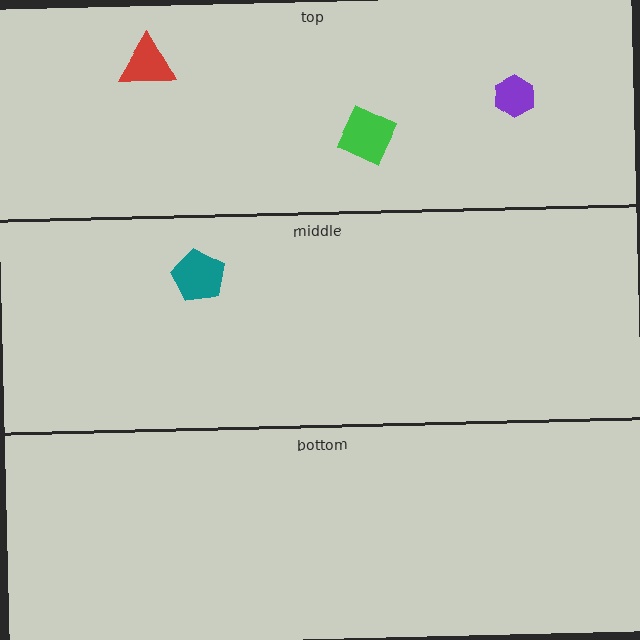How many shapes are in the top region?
3.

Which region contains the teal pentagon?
The middle region.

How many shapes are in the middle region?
1.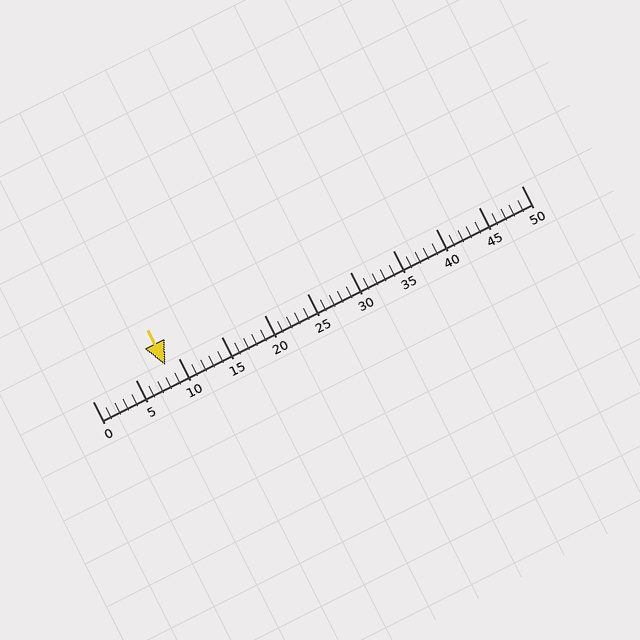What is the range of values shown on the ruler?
The ruler shows values from 0 to 50.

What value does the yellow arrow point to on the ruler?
The yellow arrow points to approximately 8.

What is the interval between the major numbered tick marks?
The major tick marks are spaced 5 units apart.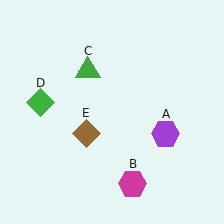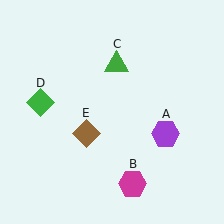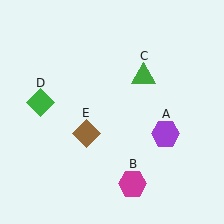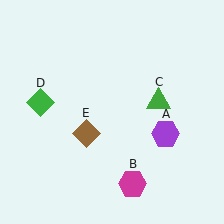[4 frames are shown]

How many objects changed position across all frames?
1 object changed position: green triangle (object C).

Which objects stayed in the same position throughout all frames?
Purple hexagon (object A) and magenta hexagon (object B) and green diamond (object D) and brown diamond (object E) remained stationary.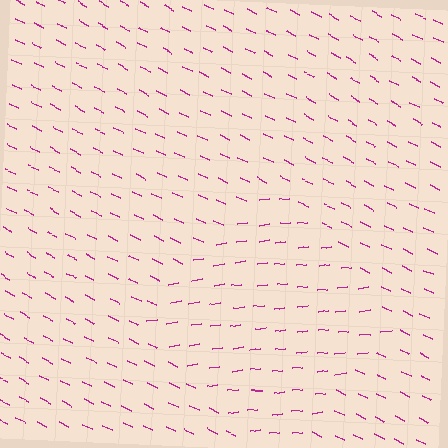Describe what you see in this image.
The image is filled with small magenta line segments. A diamond region in the image has lines oriented differently from the surrounding lines, creating a visible texture boundary.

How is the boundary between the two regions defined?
The boundary is defined purely by a change in line orientation (approximately 33 degrees difference). All lines are the same color and thickness.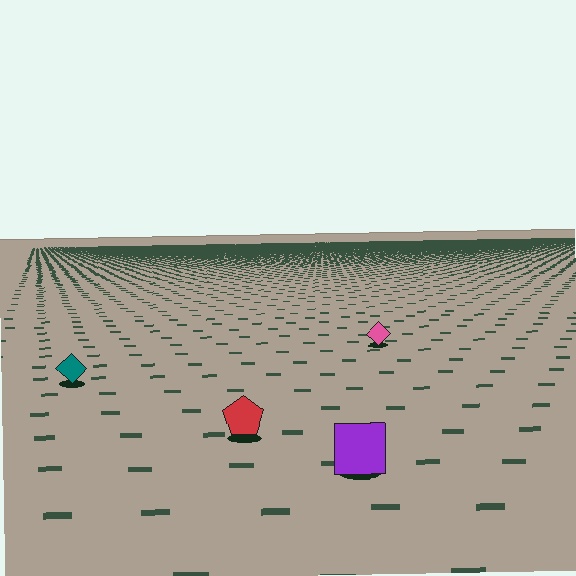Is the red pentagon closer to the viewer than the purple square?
No. The purple square is closer — you can tell from the texture gradient: the ground texture is coarser near it.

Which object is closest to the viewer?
The purple square is closest. The texture marks near it are larger and more spread out.